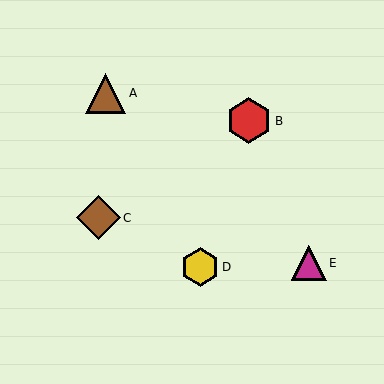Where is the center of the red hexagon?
The center of the red hexagon is at (249, 121).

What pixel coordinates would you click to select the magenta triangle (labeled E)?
Click at (309, 263) to select the magenta triangle E.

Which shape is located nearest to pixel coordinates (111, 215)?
The brown diamond (labeled C) at (99, 218) is nearest to that location.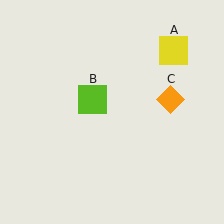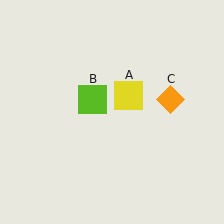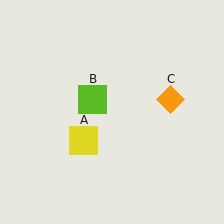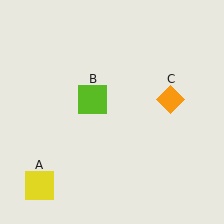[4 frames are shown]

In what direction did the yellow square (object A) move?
The yellow square (object A) moved down and to the left.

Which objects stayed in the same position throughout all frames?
Lime square (object B) and orange diamond (object C) remained stationary.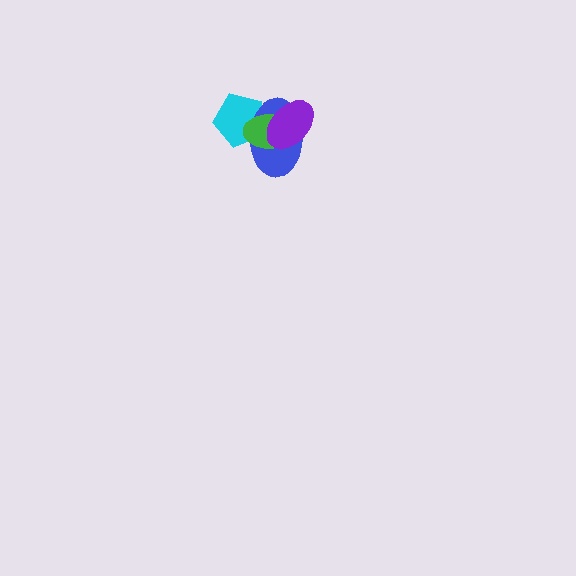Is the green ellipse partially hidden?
Yes, it is partially covered by another shape.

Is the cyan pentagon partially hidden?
Yes, it is partially covered by another shape.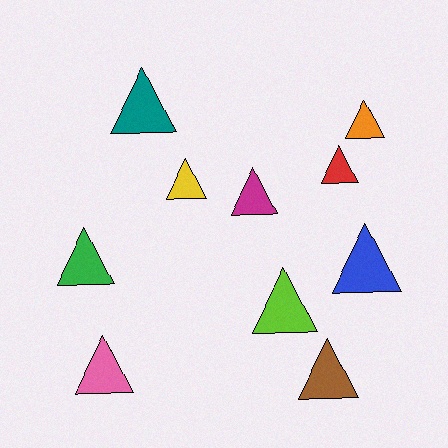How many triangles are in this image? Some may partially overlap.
There are 10 triangles.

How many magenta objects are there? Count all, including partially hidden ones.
There is 1 magenta object.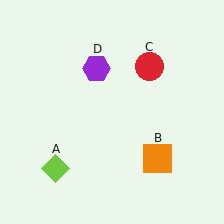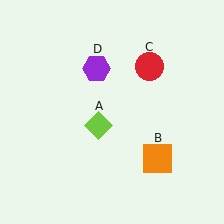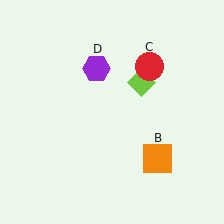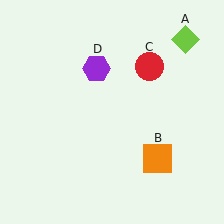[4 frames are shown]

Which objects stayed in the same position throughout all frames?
Orange square (object B) and red circle (object C) and purple hexagon (object D) remained stationary.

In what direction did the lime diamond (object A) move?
The lime diamond (object A) moved up and to the right.